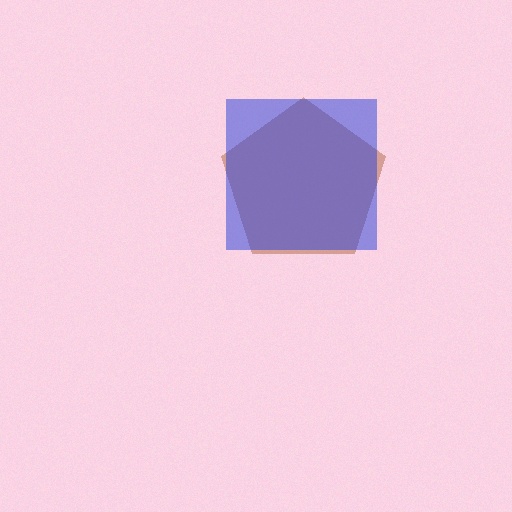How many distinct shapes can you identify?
There are 2 distinct shapes: a brown pentagon, a blue square.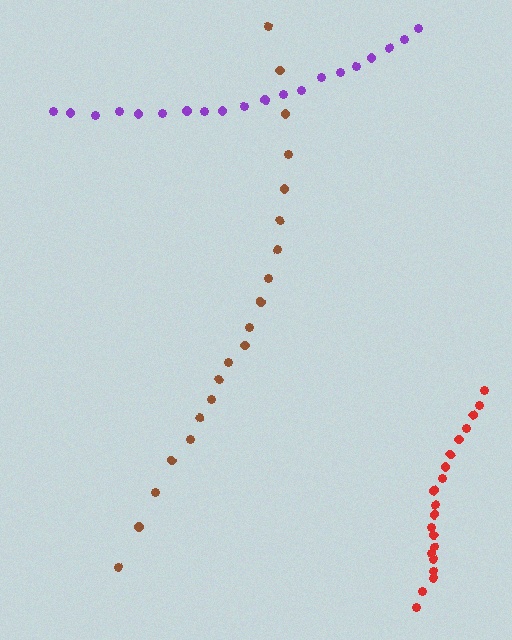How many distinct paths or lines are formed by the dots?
There are 3 distinct paths.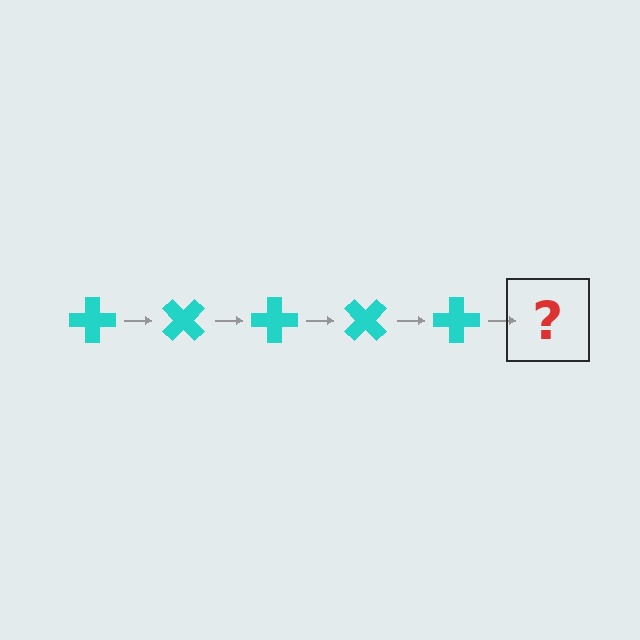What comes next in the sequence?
The next element should be a cyan cross rotated 225 degrees.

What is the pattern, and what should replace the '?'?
The pattern is that the cross rotates 45 degrees each step. The '?' should be a cyan cross rotated 225 degrees.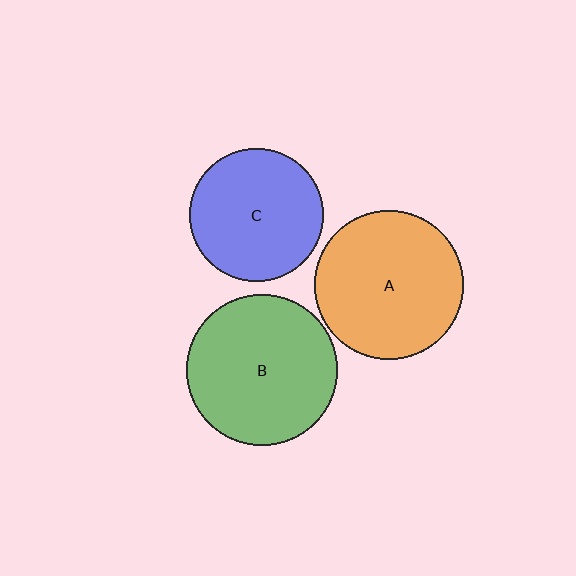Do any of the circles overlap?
No, none of the circles overlap.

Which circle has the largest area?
Circle B (green).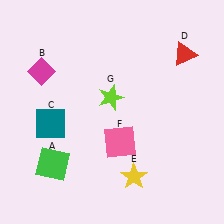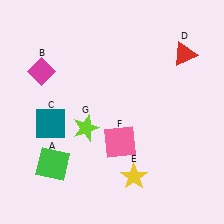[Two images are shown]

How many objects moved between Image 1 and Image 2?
1 object moved between the two images.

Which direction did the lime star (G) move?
The lime star (G) moved down.